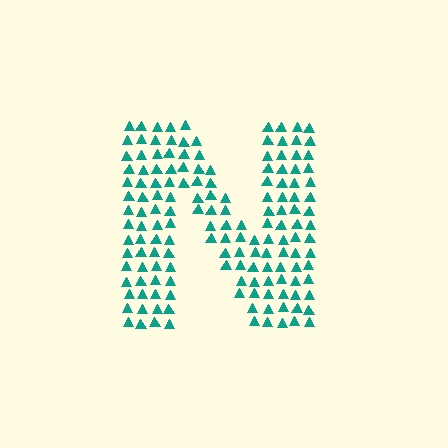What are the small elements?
The small elements are triangles.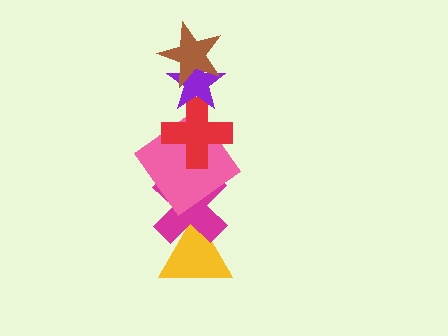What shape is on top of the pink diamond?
The red cross is on top of the pink diamond.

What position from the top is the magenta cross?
The magenta cross is 5th from the top.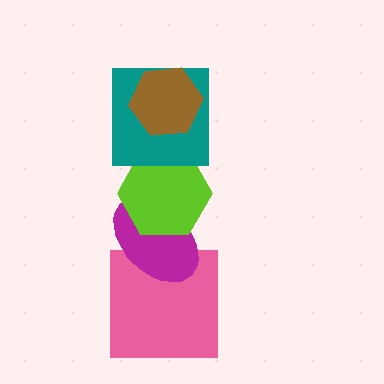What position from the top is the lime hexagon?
The lime hexagon is 3rd from the top.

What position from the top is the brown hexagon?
The brown hexagon is 1st from the top.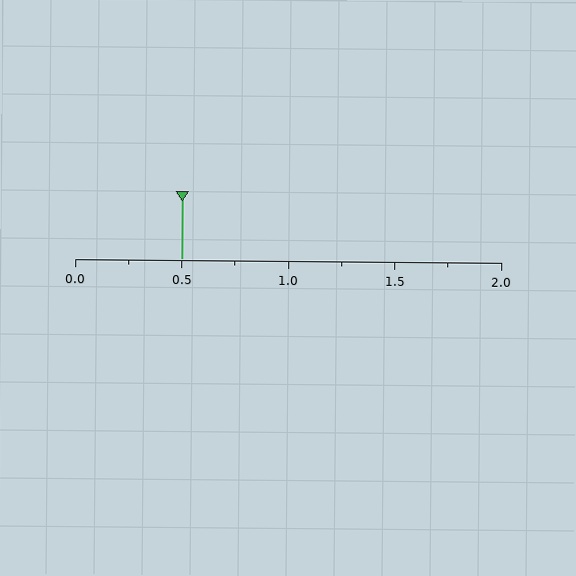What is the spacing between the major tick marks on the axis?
The major ticks are spaced 0.5 apart.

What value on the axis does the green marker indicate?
The marker indicates approximately 0.5.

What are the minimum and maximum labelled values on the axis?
The axis runs from 0.0 to 2.0.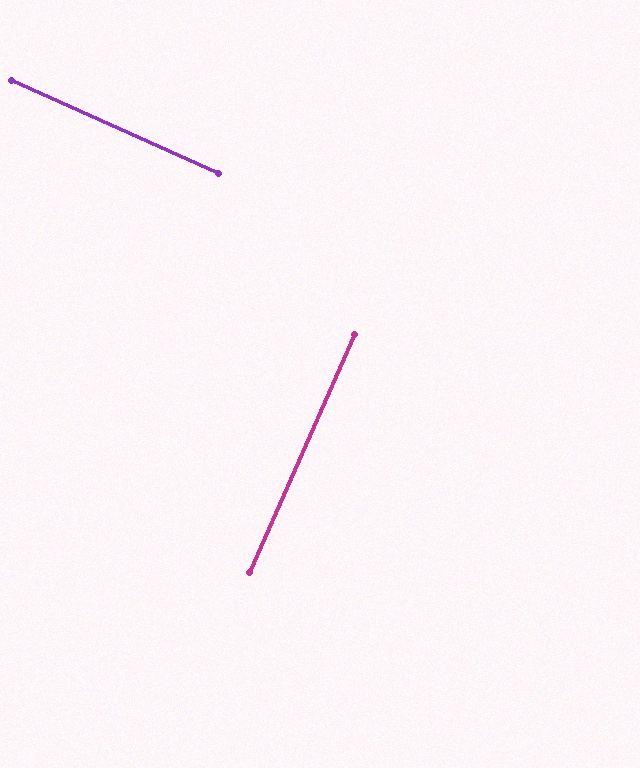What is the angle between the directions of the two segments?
Approximately 90 degrees.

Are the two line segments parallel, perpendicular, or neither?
Perpendicular — they meet at approximately 90°.